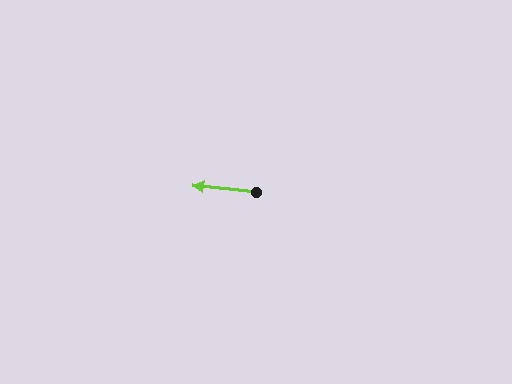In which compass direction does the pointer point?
West.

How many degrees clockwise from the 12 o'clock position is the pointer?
Approximately 276 degrees.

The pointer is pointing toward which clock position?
Roughly 9 o'clock.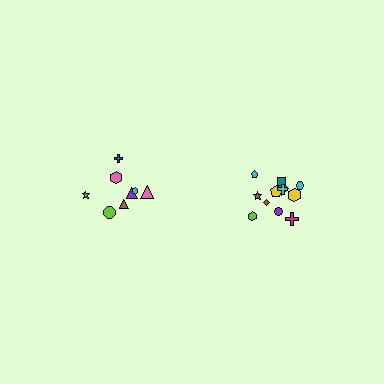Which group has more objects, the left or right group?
The right group.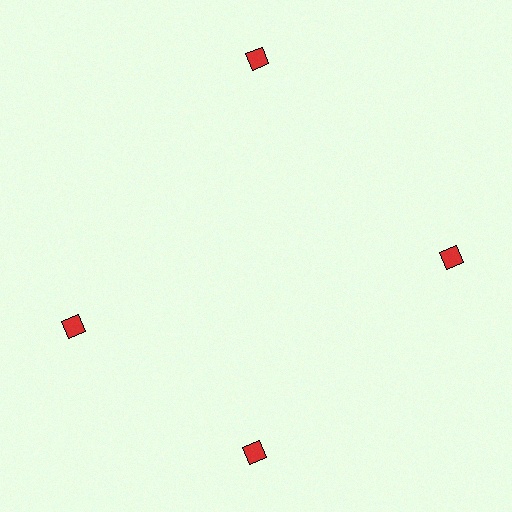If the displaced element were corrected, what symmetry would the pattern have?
It would have 4-fold rotational symmetry — the pattern would map onto itself every 90 degrees.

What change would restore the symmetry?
The symmetry would be restored by rotating it back into even spacing with its neighbors so that all 4 squares sit at equal angles and equal distance from the center.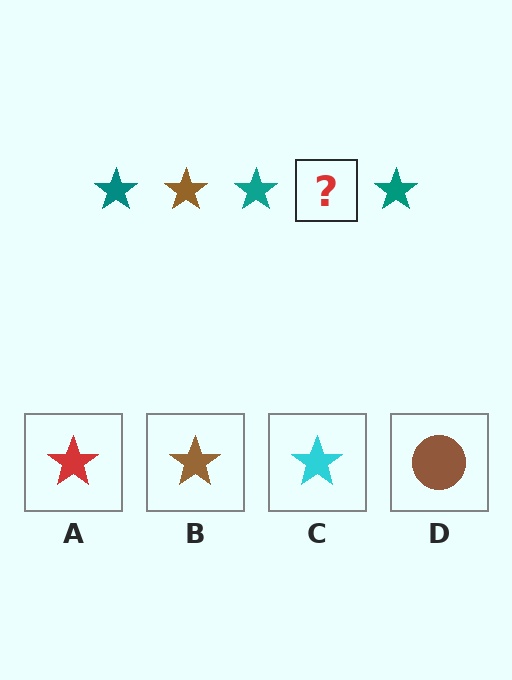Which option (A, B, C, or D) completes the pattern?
B.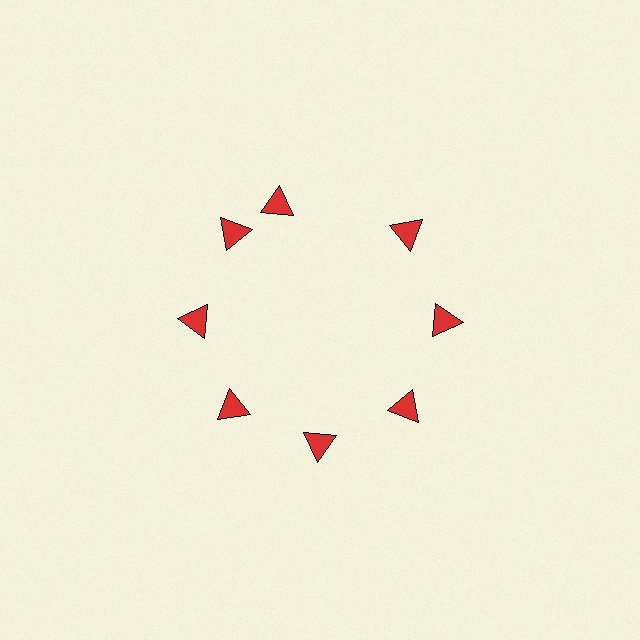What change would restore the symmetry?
The symmetry would be restored by rotating it back into even spacing with its neighbors so that all 8 triangles sit at equal angles and equal distance from the center.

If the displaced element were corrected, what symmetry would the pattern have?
It would have 8-fold rotational symmetry — the pattern would map onto itself every 45 degrees.